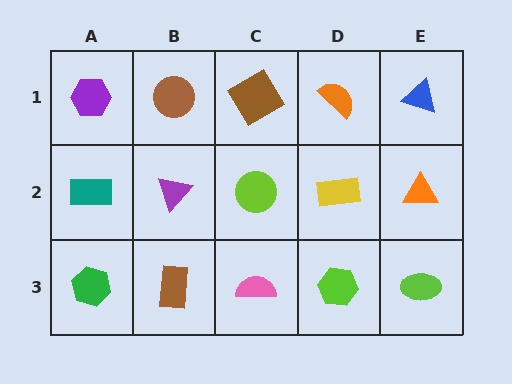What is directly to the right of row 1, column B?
A brown diamond.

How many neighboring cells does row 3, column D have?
3.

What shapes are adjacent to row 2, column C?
A brown diamond (row 1, column C), a pink semicircle (row 3, column C), a purple triangle (row 2, column B), a yellow rectangle (row 2, column D).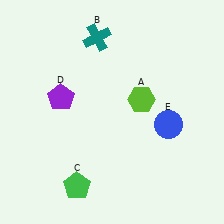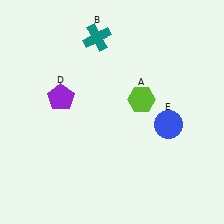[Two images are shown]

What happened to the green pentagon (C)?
The green pentagon (C) was removed in Image 2. It was in the bottom-left area of Image 1.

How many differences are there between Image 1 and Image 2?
There is 1 difference between the two images.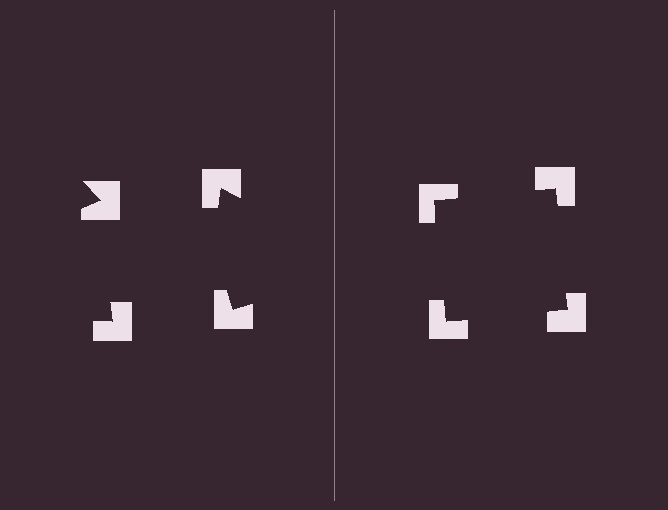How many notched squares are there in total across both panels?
8 — 4 on each side.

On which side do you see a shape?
An illusory square appears on the right side. On the left side the wedge cuts are rotated, so no coherent shape forms.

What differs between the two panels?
The notched squares are positioned identically on both sides; only the wedge orientations differ. On the right they align to a square; on the left they are misaligned.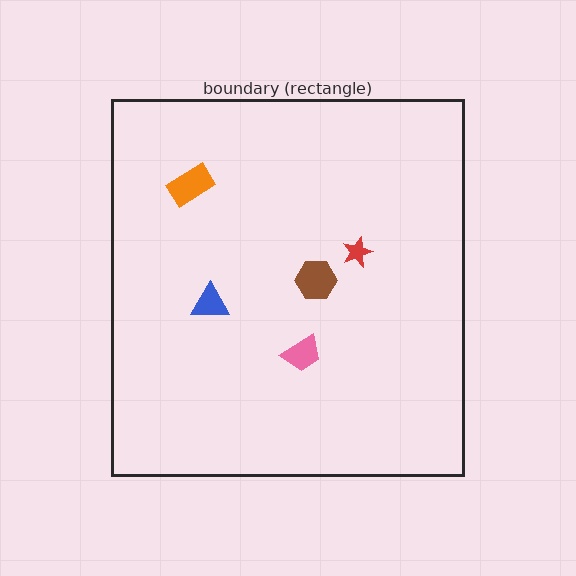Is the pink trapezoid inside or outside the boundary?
Inside.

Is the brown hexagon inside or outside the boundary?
Inside.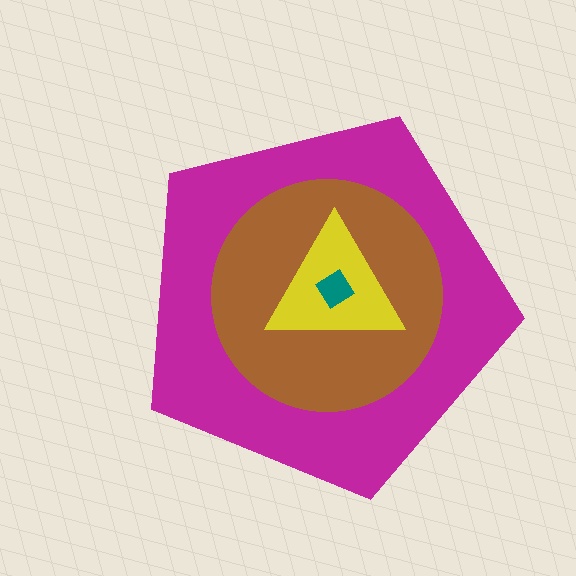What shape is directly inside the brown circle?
The yellow triangle.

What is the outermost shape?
The magenta pentagon.